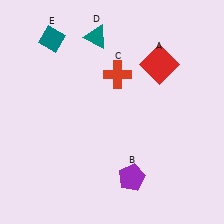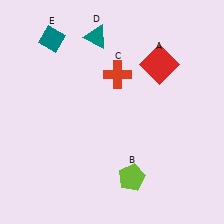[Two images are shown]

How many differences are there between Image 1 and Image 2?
There is 1 difference between the two images.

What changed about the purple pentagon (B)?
In Image 1, B is purple. In Image 2, it changed to lime.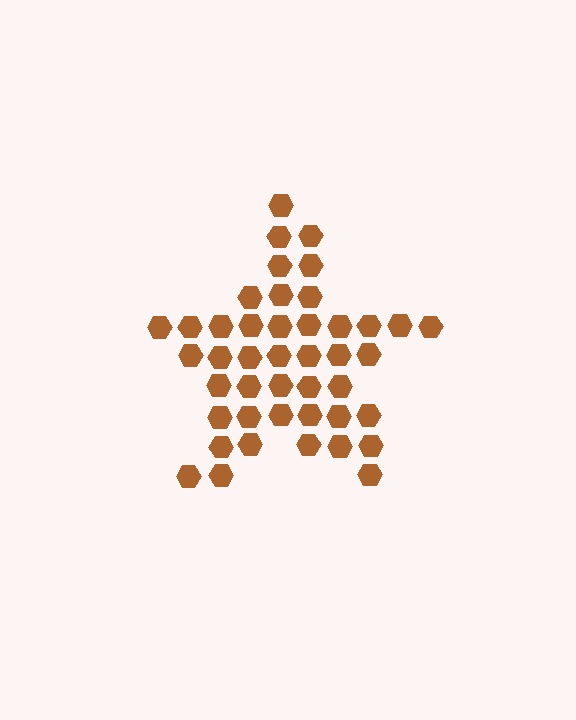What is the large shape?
The large shape is a star.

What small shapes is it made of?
It is made of small hexagons.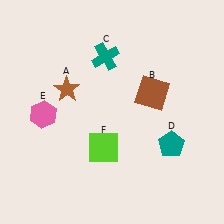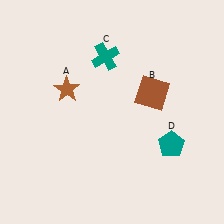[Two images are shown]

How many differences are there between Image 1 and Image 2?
There are 2 differences between the two images.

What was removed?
The lime square (F), the pink hexagon (E) were removed in Image 2.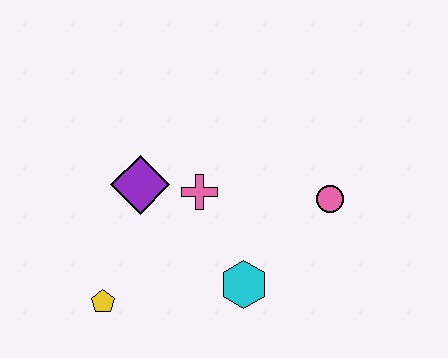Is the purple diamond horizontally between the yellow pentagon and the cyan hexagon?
Yes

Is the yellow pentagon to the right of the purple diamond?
No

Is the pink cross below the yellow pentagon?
No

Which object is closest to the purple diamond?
The pink cross is closest to the purple diamond.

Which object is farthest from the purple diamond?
The pink circle is farthest from the purple diamond.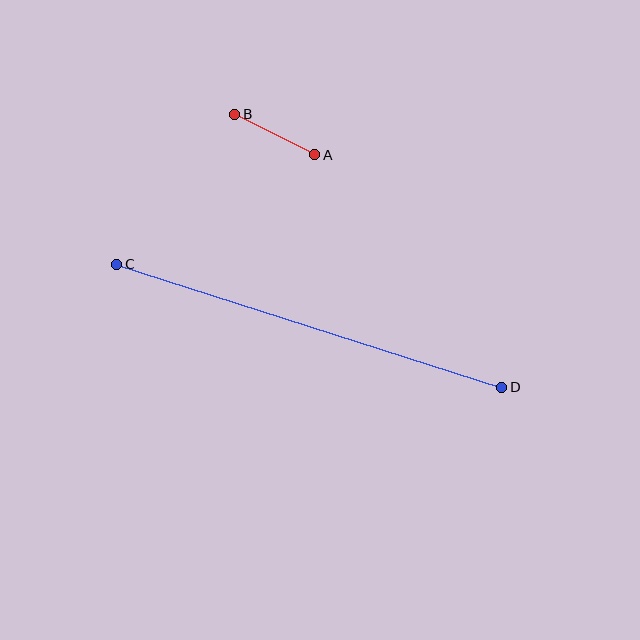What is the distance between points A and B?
The distance is approximately 90 pixels.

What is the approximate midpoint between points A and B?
The midpoint is at approximately (275, 134) pixels.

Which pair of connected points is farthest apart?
Points C and D are farthest apart.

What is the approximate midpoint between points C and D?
The midpoint is at approximately (309, 326) pixels.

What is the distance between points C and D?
The distance is approximately 404 pixels.